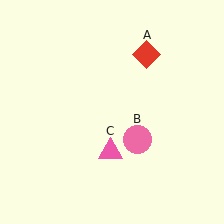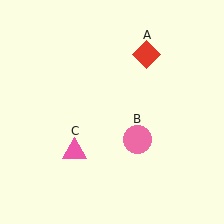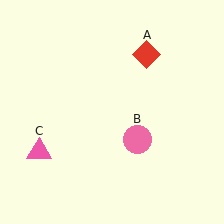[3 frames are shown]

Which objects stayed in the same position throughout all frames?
Red diamond (object A) and pink circle (object B) remained stationary.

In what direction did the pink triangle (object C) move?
The pink triangle (object C) moved left.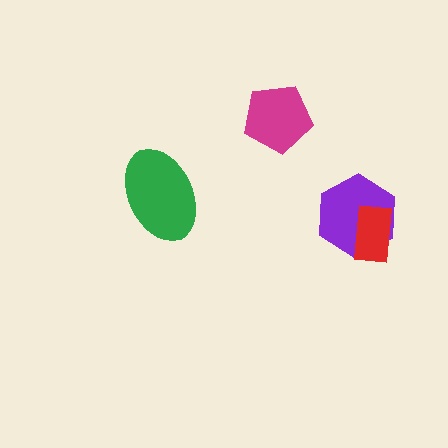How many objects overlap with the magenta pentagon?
0 objects overlap with the magenta pentagon.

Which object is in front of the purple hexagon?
The red rectangle is in front of the purple hexagon.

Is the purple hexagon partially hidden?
Yes, it is partially covered by another shape.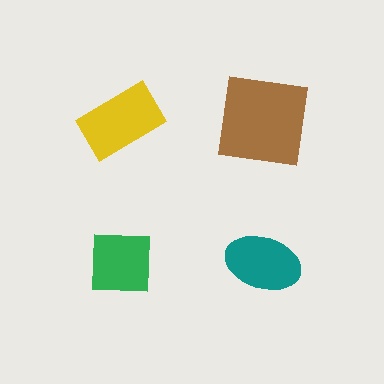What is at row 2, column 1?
A green square.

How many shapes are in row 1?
2 shapes.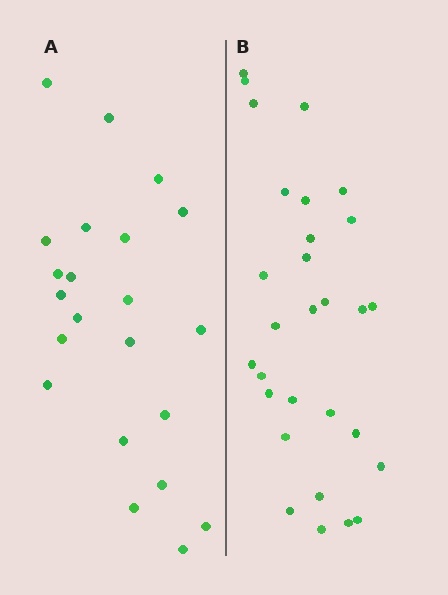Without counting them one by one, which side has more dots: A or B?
Region B (the right region) has more dots.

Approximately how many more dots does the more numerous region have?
Region B has roughly 8 or so more dots than region A.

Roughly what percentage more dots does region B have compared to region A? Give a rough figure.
About 30% more.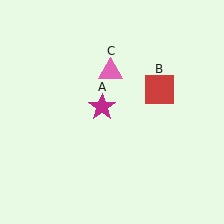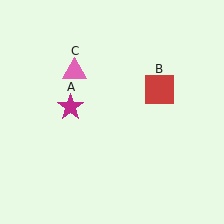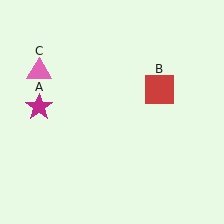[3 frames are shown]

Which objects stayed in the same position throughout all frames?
Red square (object B) remained stationary.